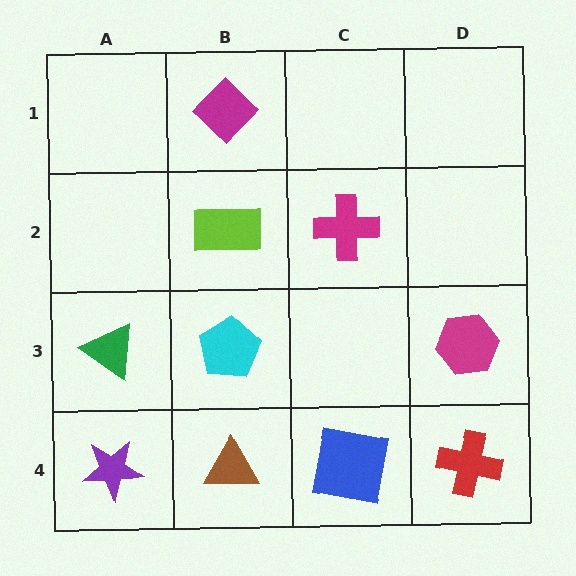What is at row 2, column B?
A lime rectangle.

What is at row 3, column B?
A cyan pentagon.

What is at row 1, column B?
A magenta diamond.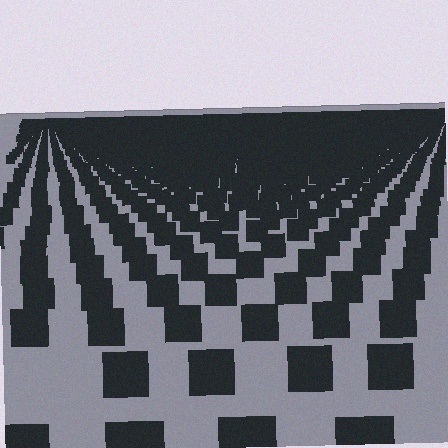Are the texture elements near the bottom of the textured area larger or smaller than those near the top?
Larger. Near the bottom, elements are closer to the viewer and appear at a bigger on-screen size.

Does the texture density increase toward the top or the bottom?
Density increases toward the top.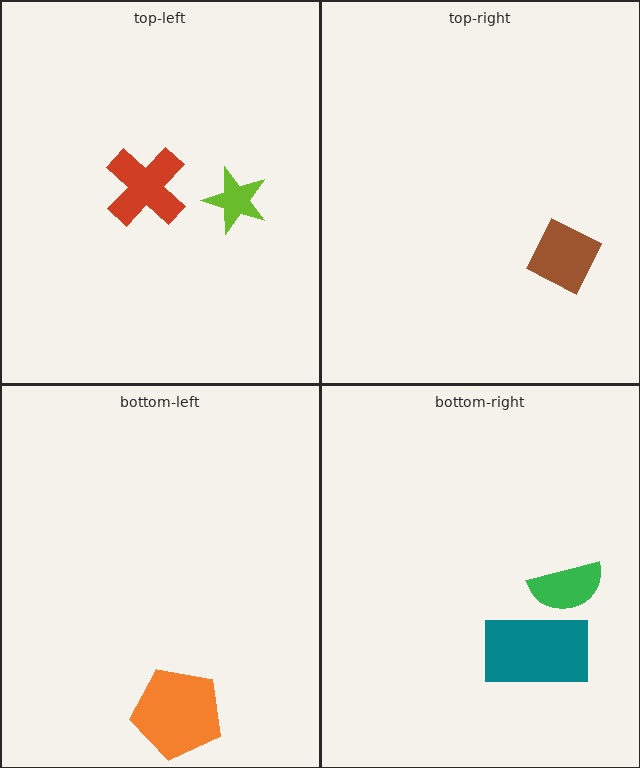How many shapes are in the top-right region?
1.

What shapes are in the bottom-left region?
The orange pentagon.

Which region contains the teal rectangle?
The bottom-right region.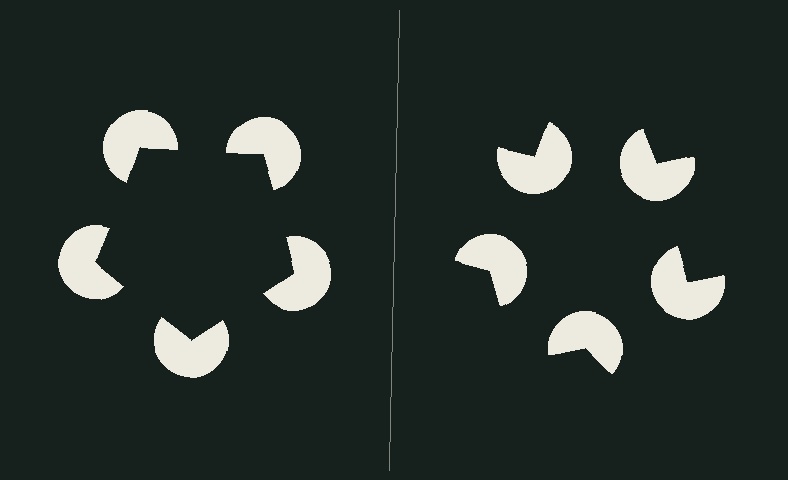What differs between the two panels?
The pac-man discs are positioned identically on both sides; only the wedge orientations differ. On the left they align to a pentagon; on the right they are misaligned.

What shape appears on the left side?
An illusory pentagon.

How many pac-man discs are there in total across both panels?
10 — 5 on each side.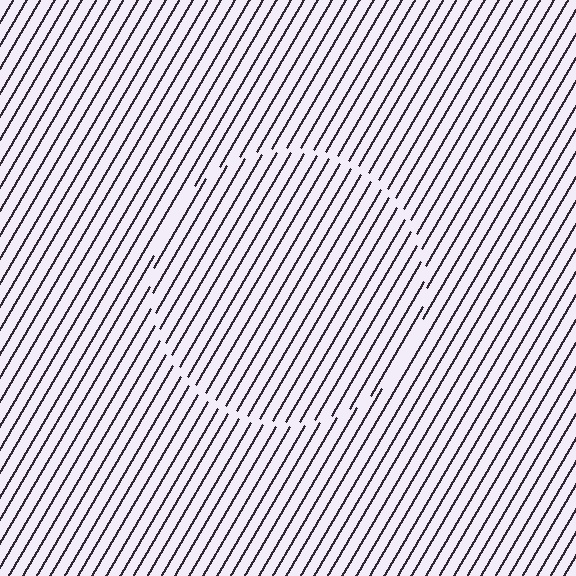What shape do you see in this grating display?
An illusory circle. The interior of the shape contains the same grating, shifted by half a period — the contour is defined by the phase discontinuity where line-ends from the inner and outer gratings abut.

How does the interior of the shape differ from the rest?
The interior of the shape contains the same grating, shifted by half a period — the contour is defined by the phase discontinuity where line-ends from the inner and outer gratings abut.